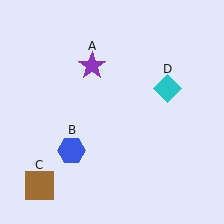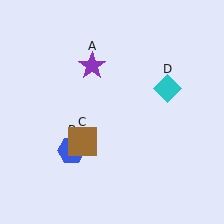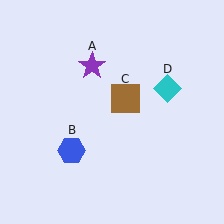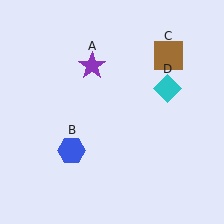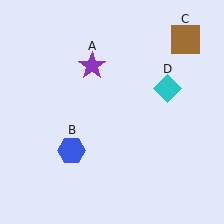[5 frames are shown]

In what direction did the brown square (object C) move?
The brown square (object C) moved up and to the right.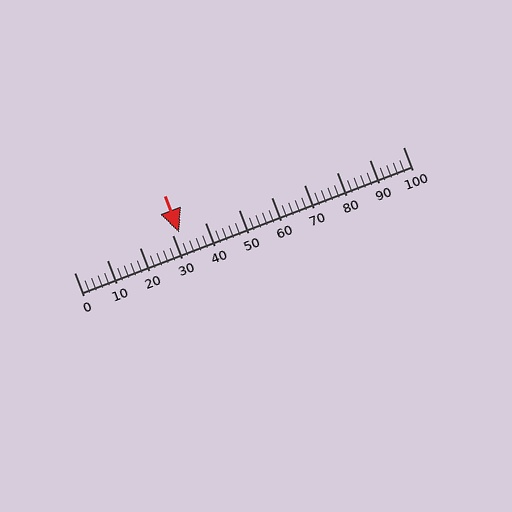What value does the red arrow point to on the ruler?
The red arrow points to approximately 32.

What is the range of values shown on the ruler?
The ruler shows values from 0 to 100.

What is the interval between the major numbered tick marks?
The major tick marks are spaced 10 units apart.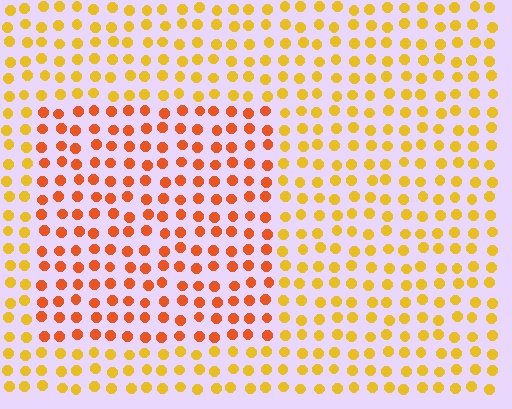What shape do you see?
I see a rectangle.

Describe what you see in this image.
The image is filled with small yellow elements in a uniform arrangement. A rectangle-shaped region is visible where the elements are tinted to a slightly different hue, forming a subtle color boundary.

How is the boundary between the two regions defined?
The boundary is defined purely by a slight shift in hue (about 32 degrees). Spacing, size, and orientation are identical on both sides.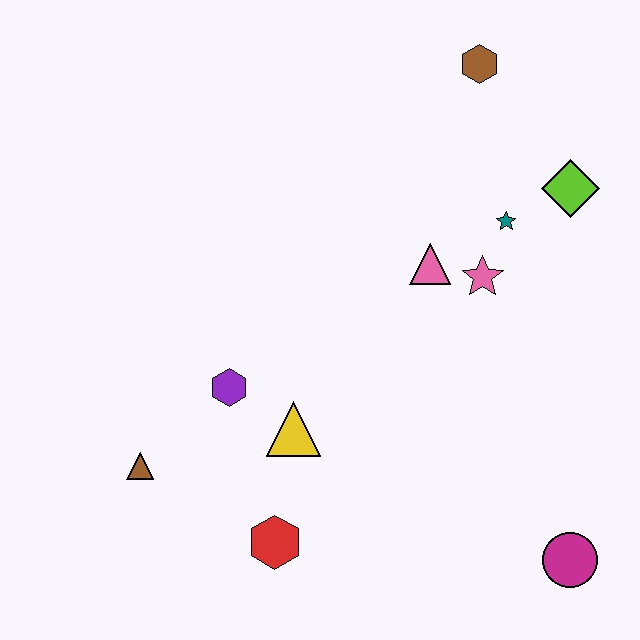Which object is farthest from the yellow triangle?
The brown hexagon is farthest from the yellow triangle.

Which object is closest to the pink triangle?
The pink star is closest to the pink triangle.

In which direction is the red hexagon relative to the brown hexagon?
The red hexagon is below the brown hexagon.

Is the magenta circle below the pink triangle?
Yes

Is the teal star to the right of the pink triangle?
Yes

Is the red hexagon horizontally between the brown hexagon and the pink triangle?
No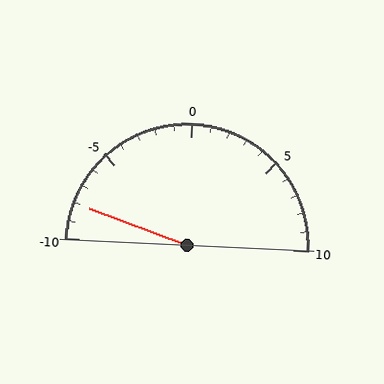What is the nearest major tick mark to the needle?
The nearest major tick mark is -10.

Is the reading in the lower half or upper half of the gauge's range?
The reading is in the lower half of the range (-10 to 10).